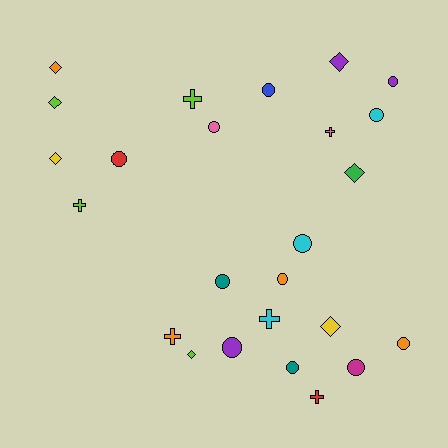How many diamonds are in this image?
There are 7 diamonds.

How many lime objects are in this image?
There are 4 lime objects.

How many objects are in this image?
There are 25 objects.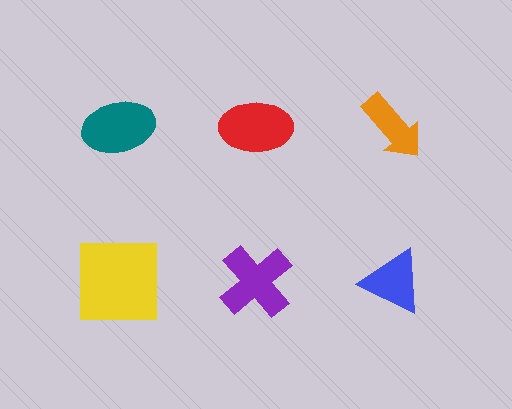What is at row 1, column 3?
An orange arrow.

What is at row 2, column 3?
A blue triangle.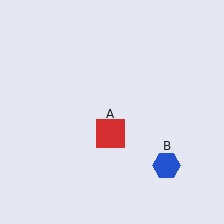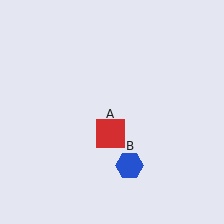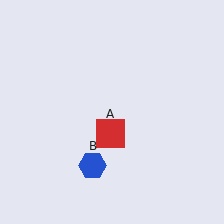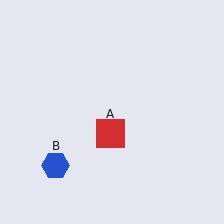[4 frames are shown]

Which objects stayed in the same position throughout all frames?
Red square (object A) remained stationary.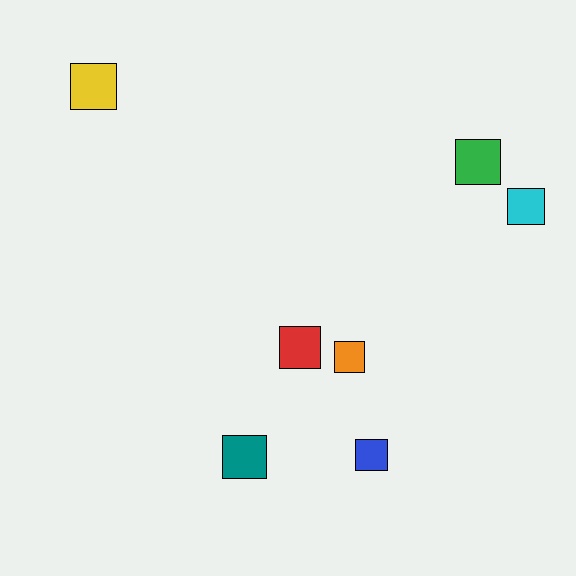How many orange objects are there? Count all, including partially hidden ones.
There is 1 orange object.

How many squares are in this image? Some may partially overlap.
There are 7 squares.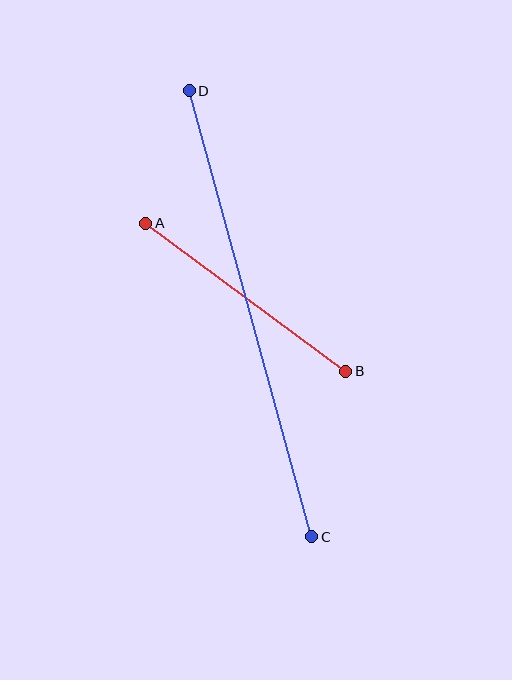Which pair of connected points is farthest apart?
Points C and D are farthest apart.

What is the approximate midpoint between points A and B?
The midpoint is at approximately (246, 297) pixels.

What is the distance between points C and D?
The distance is approximately 463 pixels.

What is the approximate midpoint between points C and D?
The midpoint is at approximately (250, 314) pixels.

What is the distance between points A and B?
The distance is approximately 249 pixels.